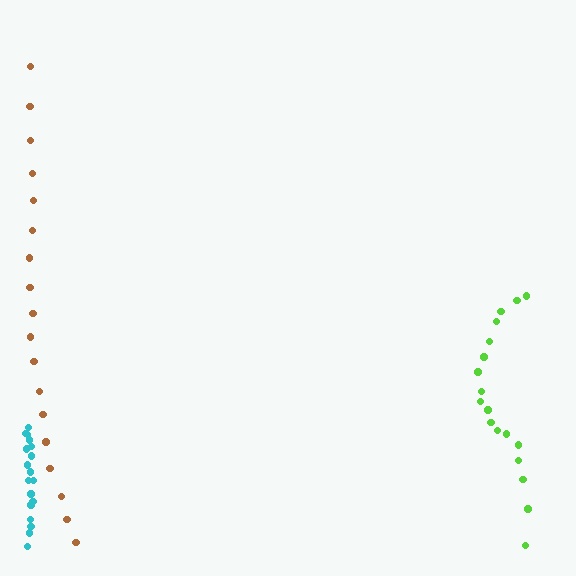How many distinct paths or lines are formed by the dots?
There are 3 distinct paths.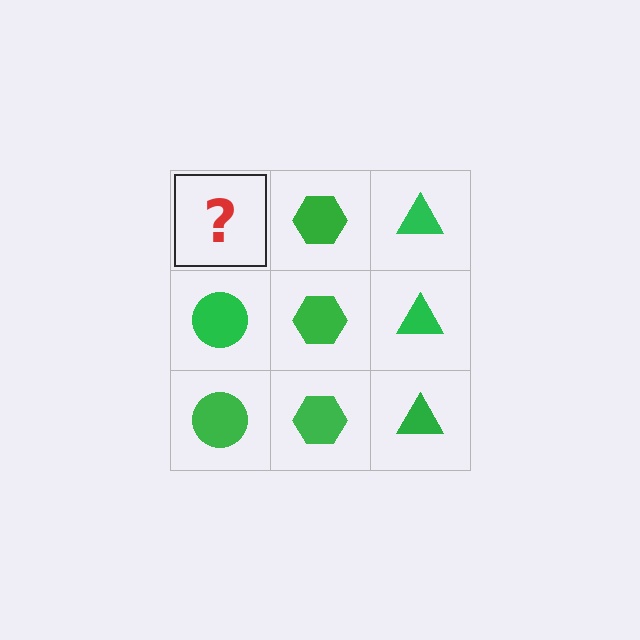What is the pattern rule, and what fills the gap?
The rule is that each column has a consistent shape. The gap should be filled with a green circle.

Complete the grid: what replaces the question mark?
The question mark should be replaced with a green circle.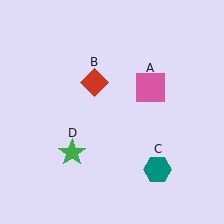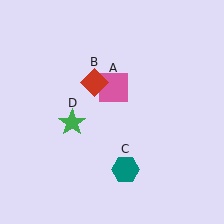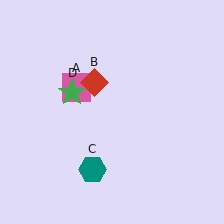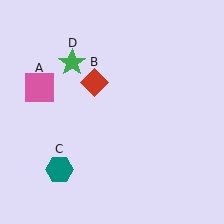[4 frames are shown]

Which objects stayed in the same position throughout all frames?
Red diamond (object B) remained stationary.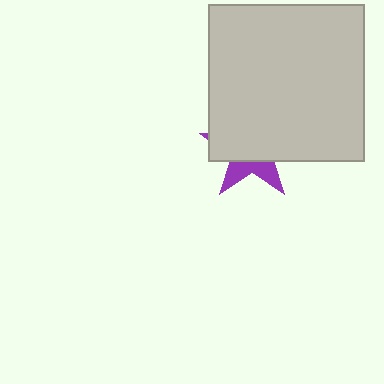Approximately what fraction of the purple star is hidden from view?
Roughly 68% of the purple star is hidden behind the light gray square.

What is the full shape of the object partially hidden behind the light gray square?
The partially hidden object is a purple star.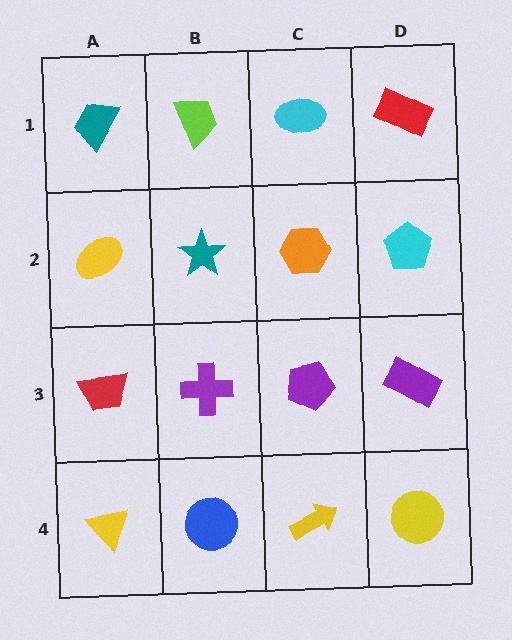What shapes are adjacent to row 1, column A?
A yellow ellipse (row 2, column A), a lime trapezoid (row 1, column B).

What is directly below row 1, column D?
A cyan pentagon.